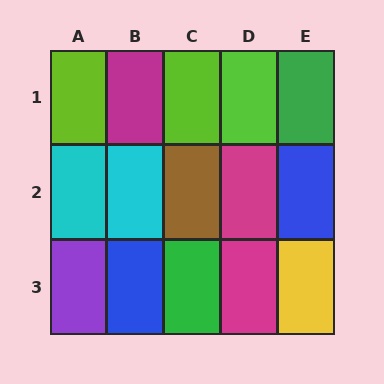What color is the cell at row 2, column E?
Blue.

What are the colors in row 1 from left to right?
Lime, magenta, lime, lime, green.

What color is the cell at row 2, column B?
Cyan.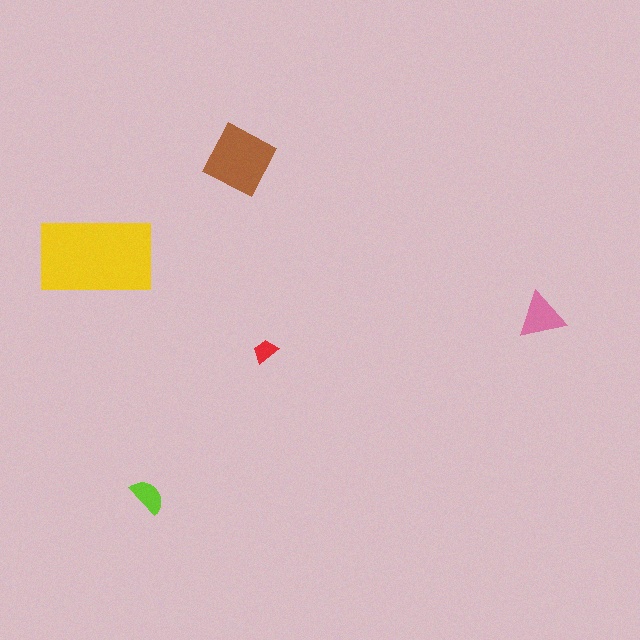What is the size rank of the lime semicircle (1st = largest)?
4th.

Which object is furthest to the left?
The yellow rectangle is leftmost.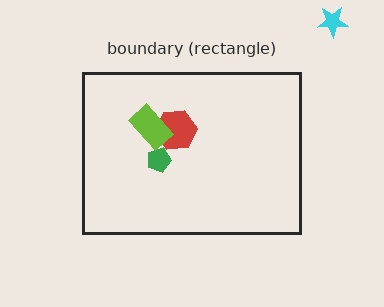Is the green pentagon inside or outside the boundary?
Inside.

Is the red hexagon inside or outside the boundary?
Inside.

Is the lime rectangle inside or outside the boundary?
Inside.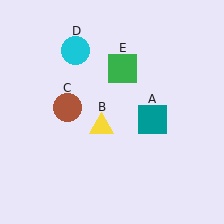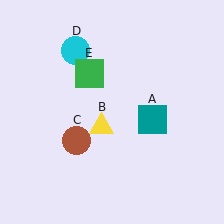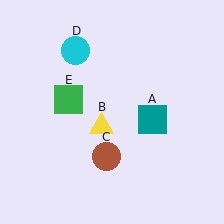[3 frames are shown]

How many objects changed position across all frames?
2 objects changed position: brown circle (object C), green square (object E).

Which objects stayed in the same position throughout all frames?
Teal square (object A) and yellow triangle (object B) and cyan circle (object D) remained stationary.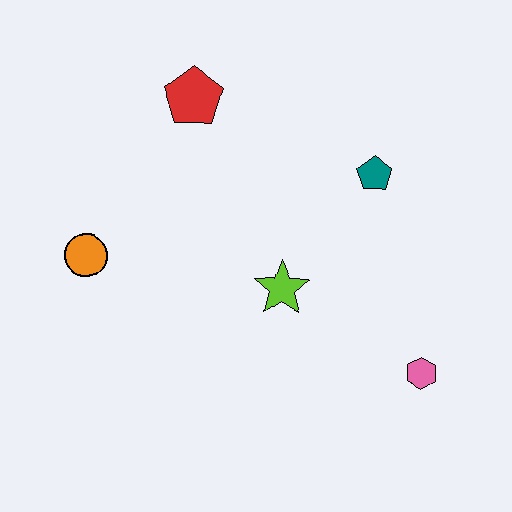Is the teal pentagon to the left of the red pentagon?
No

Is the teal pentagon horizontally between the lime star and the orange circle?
No